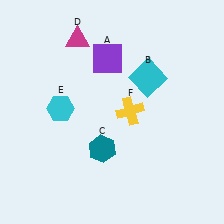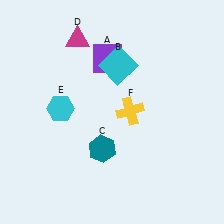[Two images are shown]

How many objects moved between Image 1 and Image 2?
1 object moved between the two images.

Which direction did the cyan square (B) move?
The cyan square (B) moved left.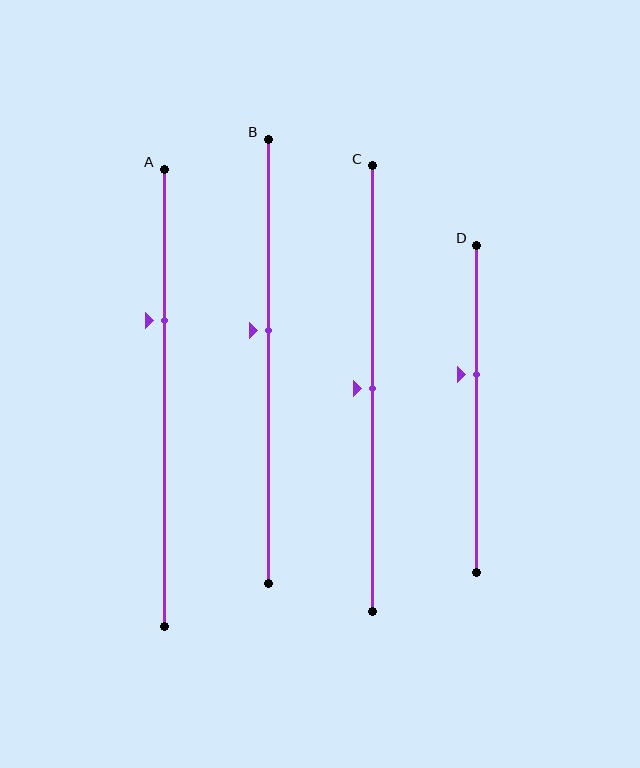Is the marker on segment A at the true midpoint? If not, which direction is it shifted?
No, the marker on segment A is shifted upward by about 17% of the segment length.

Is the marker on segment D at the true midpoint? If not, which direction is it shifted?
No, the marker on segment D is shifted upward by about 10% of the segment length.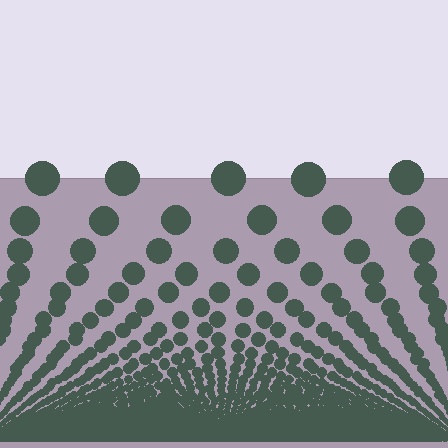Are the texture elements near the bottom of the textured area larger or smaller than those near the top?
Smaller. The gradient is inverted — elements near the bottom are smaller and denser.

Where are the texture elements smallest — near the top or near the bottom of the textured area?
Near the bottom.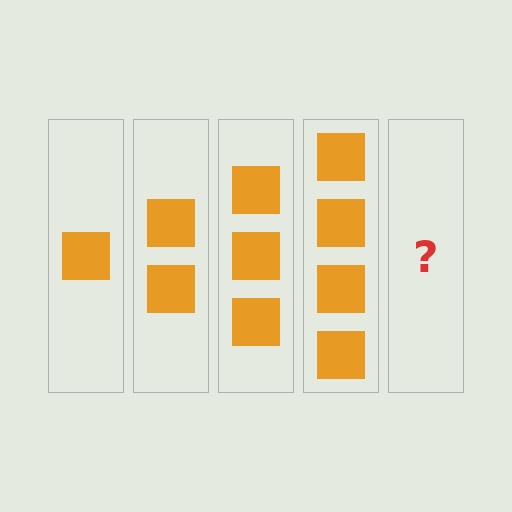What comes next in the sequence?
The next element should be 5 squares.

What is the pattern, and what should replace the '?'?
The pattern is that each step adds one more square. The '?' should be 5 squares.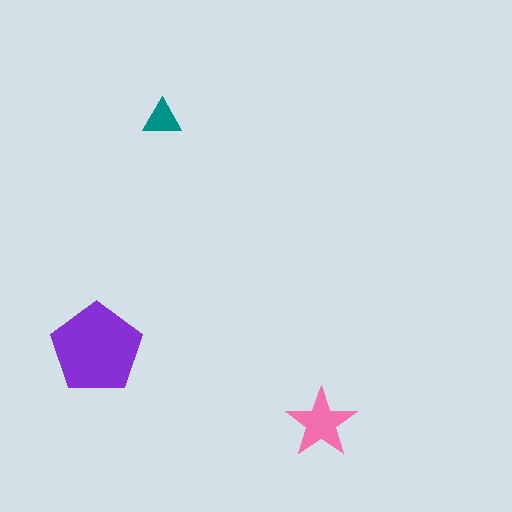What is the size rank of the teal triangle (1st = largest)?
3rd.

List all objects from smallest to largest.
The teal triangle, the pink star, the purple pentagon.